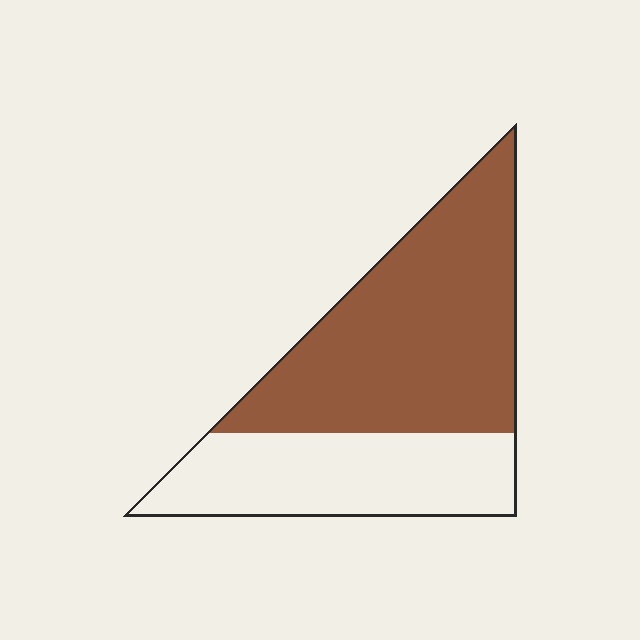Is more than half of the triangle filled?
Yes.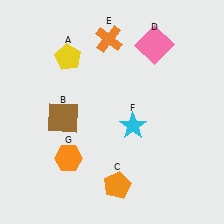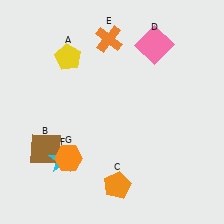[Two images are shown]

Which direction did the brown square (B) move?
The brown square (B) moved down.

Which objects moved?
The objects that moved are: the brown square (B), the cyan star (F).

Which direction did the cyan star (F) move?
The cyan star (F) moved left.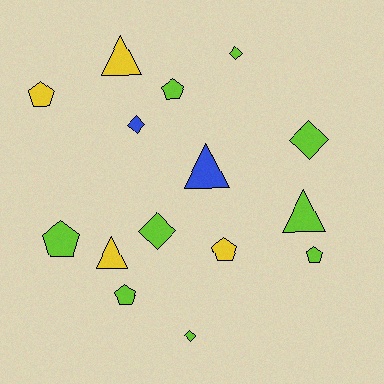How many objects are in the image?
There are 15 objects.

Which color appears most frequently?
Lime, with 9 objects.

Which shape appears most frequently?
Pentagon, with 6 objects.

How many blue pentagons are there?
There are no blue pentagons.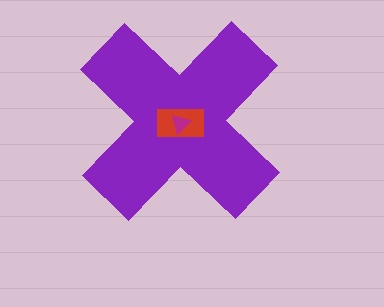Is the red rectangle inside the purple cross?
Yes.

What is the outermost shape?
The purple cross.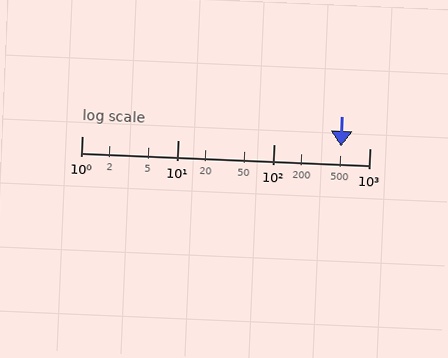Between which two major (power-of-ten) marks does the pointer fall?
The pointer is between 100 and 1000.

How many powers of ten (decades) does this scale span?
The scale spans 3 decades, from 1 to 1000.